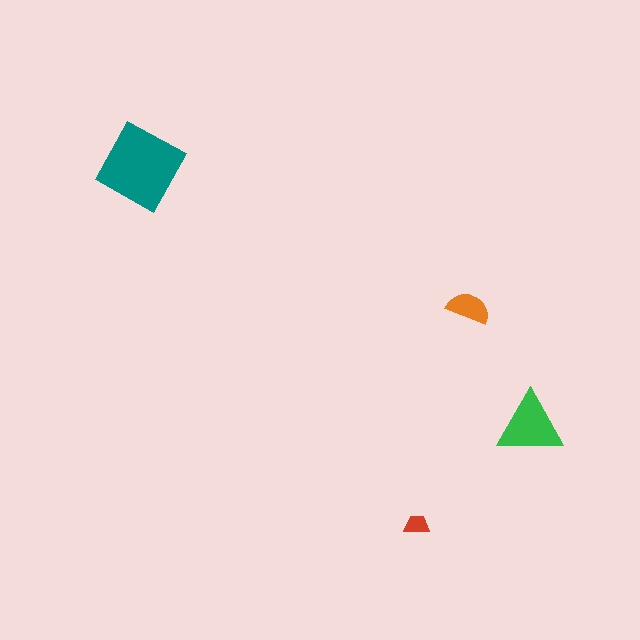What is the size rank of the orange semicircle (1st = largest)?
3rd.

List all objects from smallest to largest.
The red trapezoid, the orange semicircle, the green triangle, the teal diamond.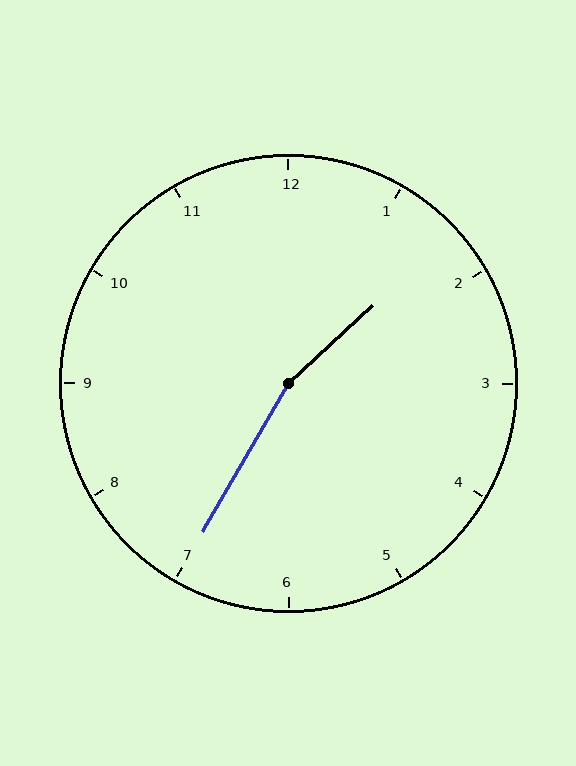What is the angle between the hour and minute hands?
Approximately 162 degrees.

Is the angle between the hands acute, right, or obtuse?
It is obtuse.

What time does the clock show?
1:35.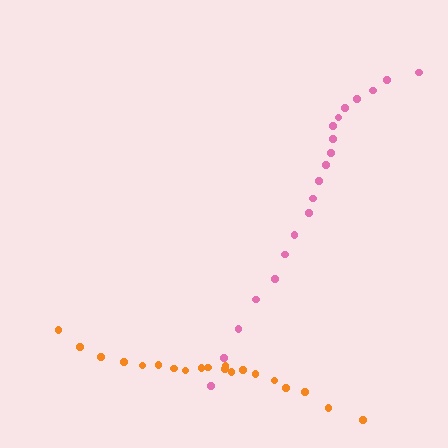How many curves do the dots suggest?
There are 2 distinct paths.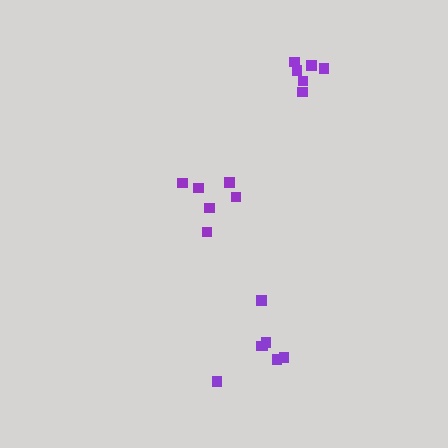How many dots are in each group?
Group 1: 6 dots, Group 2: 7 dots, Group 3: 6 dots (19 total).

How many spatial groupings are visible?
There are 3 spatial groupings.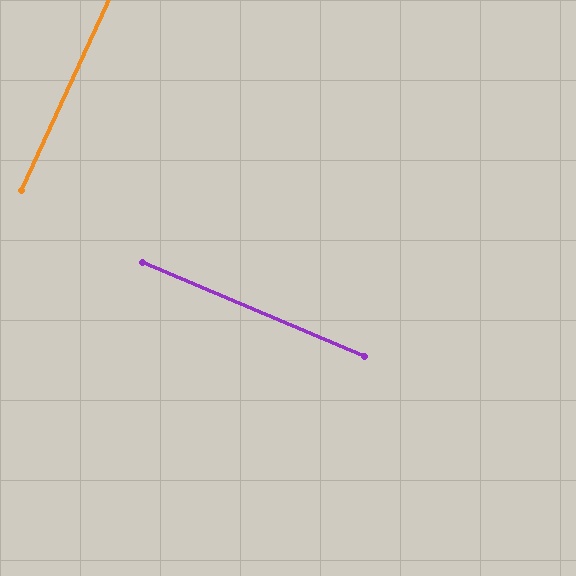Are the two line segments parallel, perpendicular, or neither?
Perpendicular — they meet at approximately 88°.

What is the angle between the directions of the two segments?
Approximately 88 degrees.